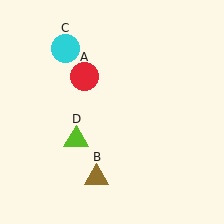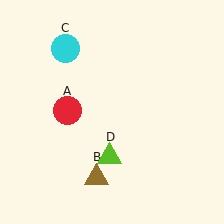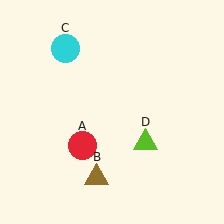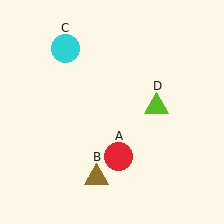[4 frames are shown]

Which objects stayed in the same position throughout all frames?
Brown triangle (object B) and cyan circle (object C) remained stationary.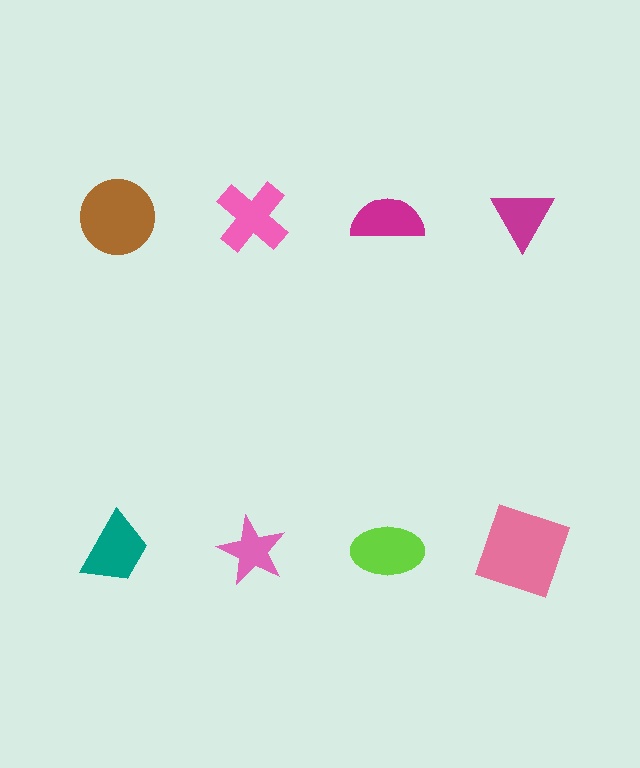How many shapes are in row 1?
4 shapes.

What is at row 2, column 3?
A lime ellipse.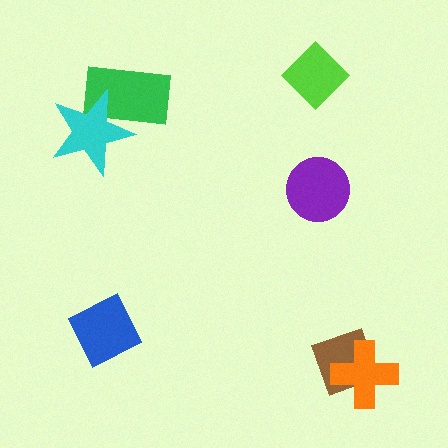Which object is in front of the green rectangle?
The cyan star is in front of the green rectangle.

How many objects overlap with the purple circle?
0 objects overlap with the purple circle.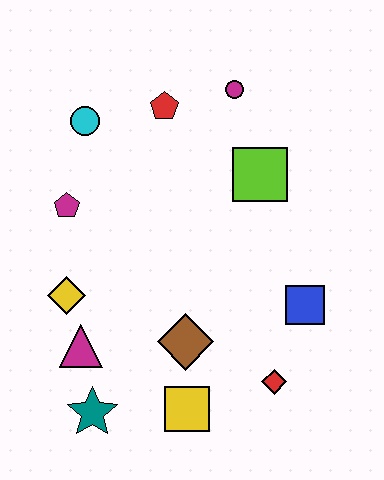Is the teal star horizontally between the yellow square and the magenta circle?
No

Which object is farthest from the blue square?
The cyan circle is farthest from the blue square.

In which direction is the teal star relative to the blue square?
The teal star is to the left of the blue square.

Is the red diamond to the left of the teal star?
No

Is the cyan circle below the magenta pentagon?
No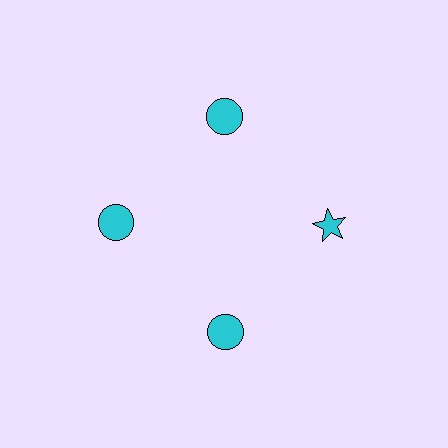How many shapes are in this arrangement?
There are 4 shapes arranged in a ring pattern.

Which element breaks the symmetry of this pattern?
The cyan star at roughly the 3 o'clock position breaks the symmetry. All other shapes are cyan circles.